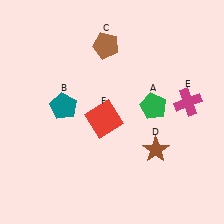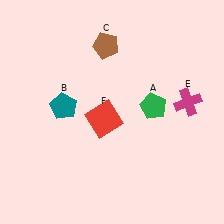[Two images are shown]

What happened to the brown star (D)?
The brown star (D) was removed in Image 2. It was in the bottom-right area of Image 1.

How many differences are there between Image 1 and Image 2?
There is 1 difference between the two images.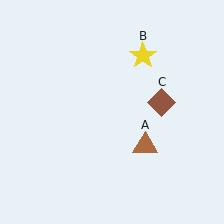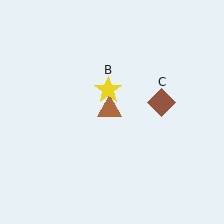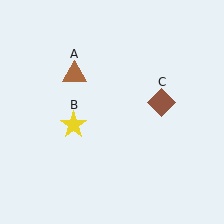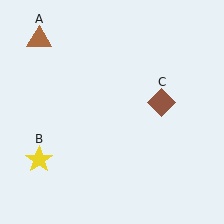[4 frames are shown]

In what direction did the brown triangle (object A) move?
The brown triangle (object A) moved up and to the left.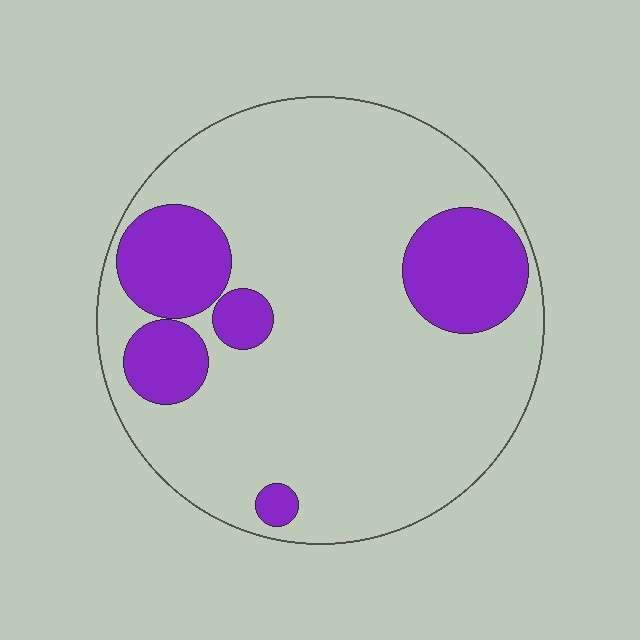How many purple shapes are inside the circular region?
5.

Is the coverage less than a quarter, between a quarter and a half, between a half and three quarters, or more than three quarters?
Less than a quarter.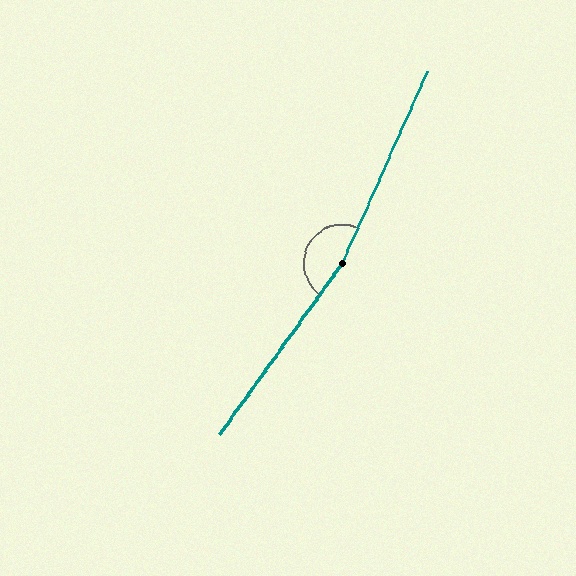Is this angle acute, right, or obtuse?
It is obtuse.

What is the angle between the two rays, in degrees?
Approximately 168 degrees.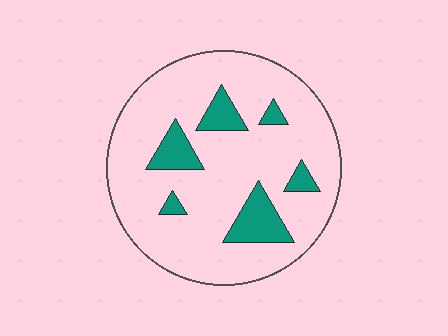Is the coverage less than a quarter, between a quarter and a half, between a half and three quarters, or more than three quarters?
Less than a quarter.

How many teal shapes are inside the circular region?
6.